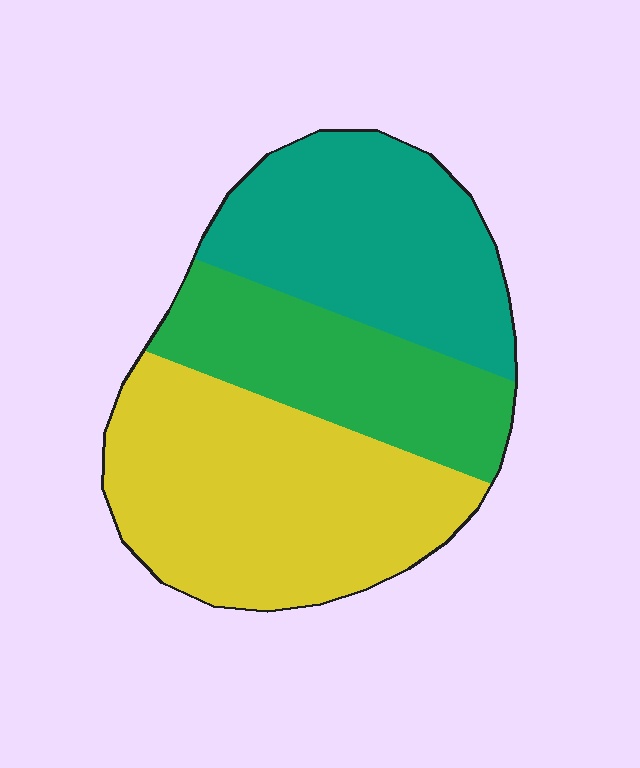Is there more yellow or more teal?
Yellow.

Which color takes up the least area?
Green, at roughly 25%.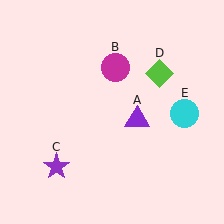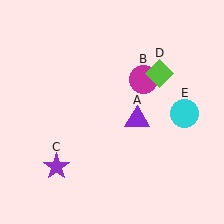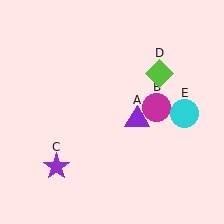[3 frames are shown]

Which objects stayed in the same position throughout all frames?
Purple triangle (object A) and purple star (object C) and lime diamond (object D) and cyan circle (object E) remained stationary.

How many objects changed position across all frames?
1 object changed position: magenta circle (object B).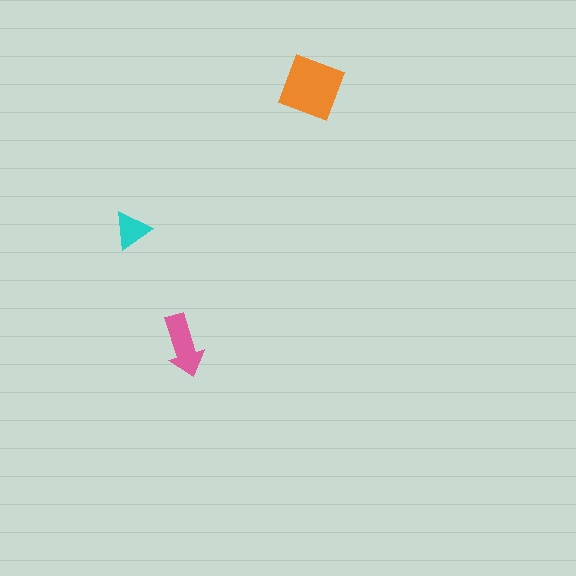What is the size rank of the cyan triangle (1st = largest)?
3rd.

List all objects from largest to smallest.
The orange square, the pink arrow, the cyan triangle.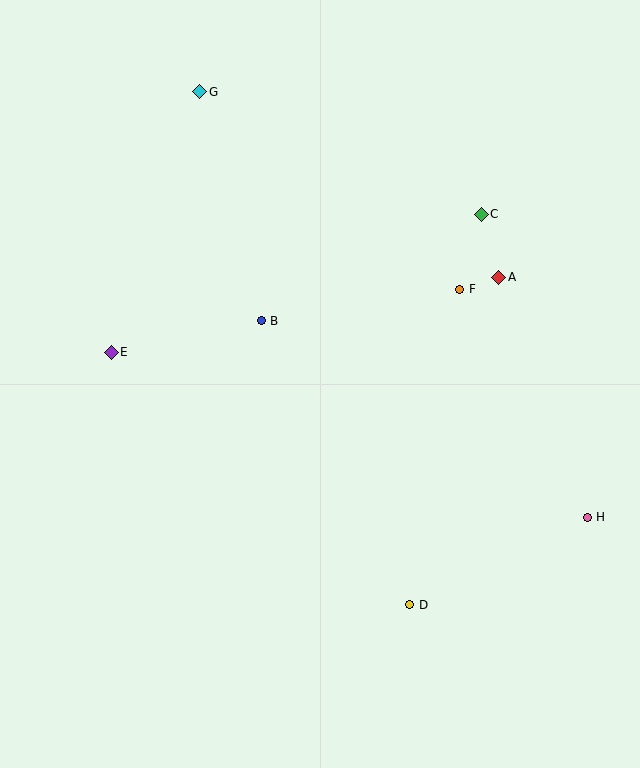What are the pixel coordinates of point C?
Point C is at (481, 214).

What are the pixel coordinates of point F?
Point F is at (460, 289).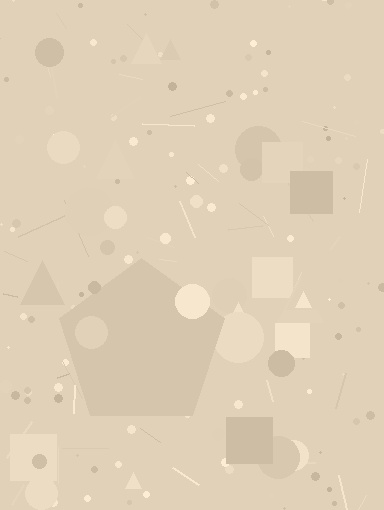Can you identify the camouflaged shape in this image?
The camouflaged shape is a pentagon.